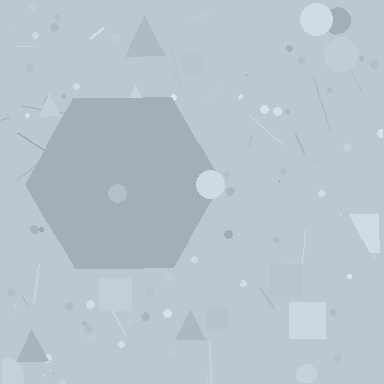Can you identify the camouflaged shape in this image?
The camouflaged shape is a hexagon.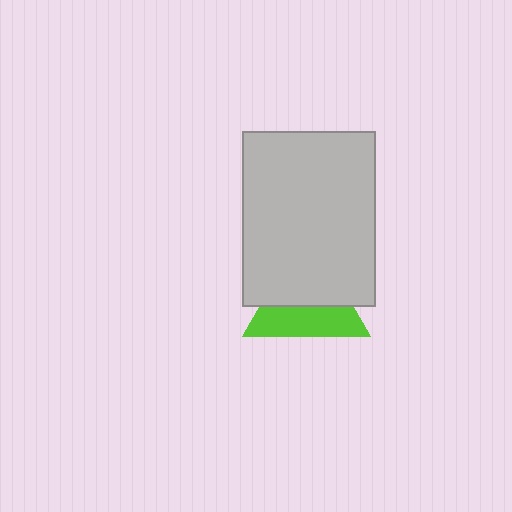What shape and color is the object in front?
The object in front is a light gray rectangle.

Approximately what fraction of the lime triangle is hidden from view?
Roughly 54% of the lime triangle is hidden behind the light gray rectangle.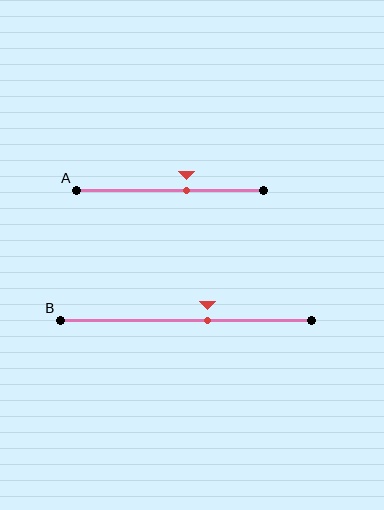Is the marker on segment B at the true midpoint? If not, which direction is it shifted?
No, the marker on segment B is shifted to the right by about 9% of the segment length.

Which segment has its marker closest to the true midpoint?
Segment A has its marker closest to the true midpoint.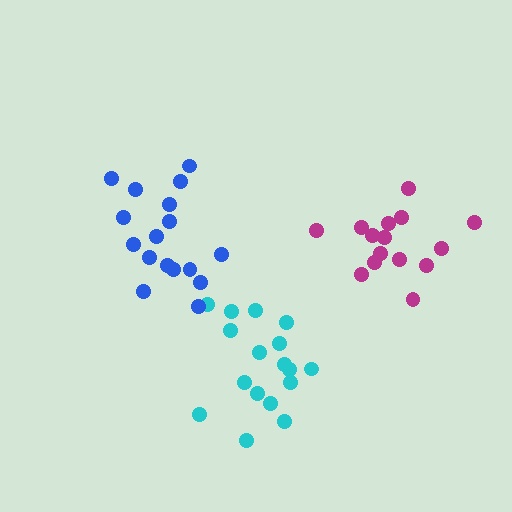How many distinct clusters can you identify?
There are 3 distinct clusters.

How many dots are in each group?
Group 1: 17 dots, Group 2: 15 dots, Group 3: 17 dots (49 total).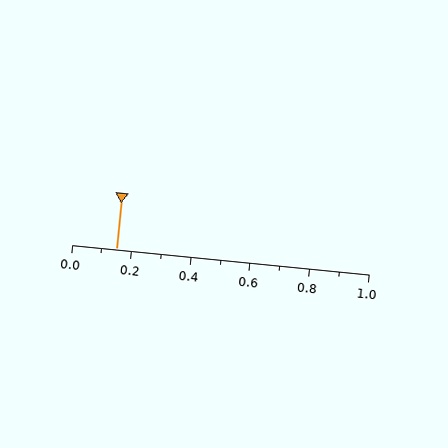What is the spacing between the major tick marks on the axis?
The major ticks are spaced 0.2 apart.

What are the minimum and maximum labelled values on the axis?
The axis runs from 0.0 to 1.0.